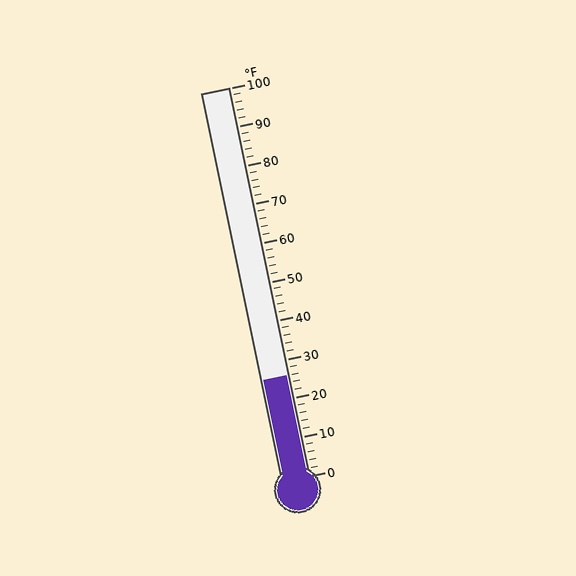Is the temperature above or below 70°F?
The temperature is below 70°F.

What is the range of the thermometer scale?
The thermometer scale ranges from 0°F to 100°F.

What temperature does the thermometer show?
The thermometer shows approximately 26°F.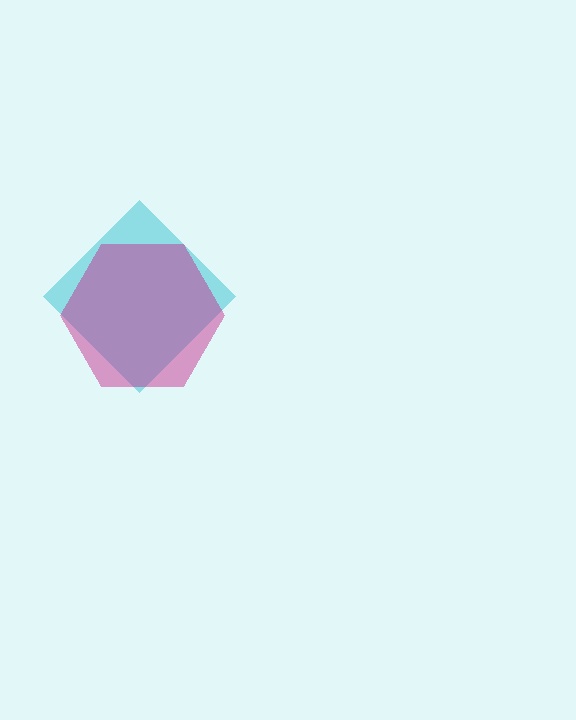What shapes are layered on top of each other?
The layered shapes are: a cyan diamond, a magenta hexagon.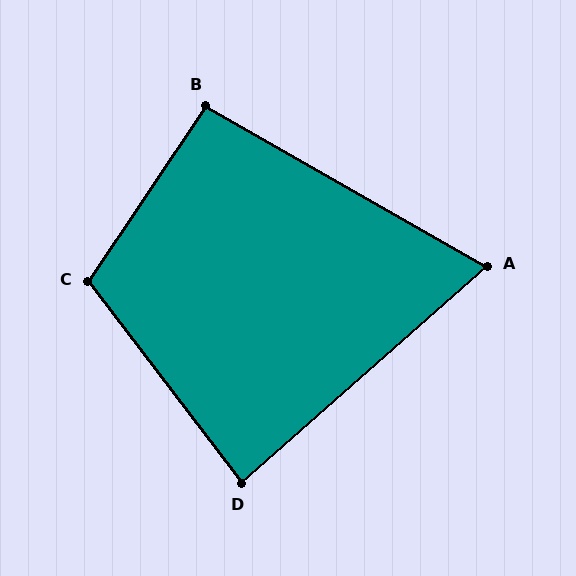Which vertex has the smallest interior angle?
A, at approximately 71 degrees.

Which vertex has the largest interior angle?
C, at approximately 109 degrees.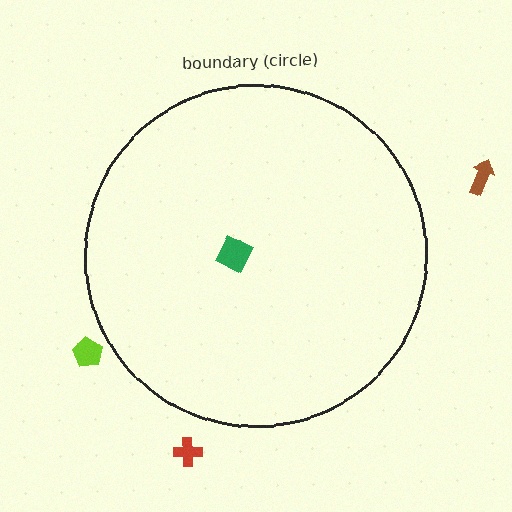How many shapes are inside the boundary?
1 inside, 3 outside.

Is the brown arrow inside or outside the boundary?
Outside.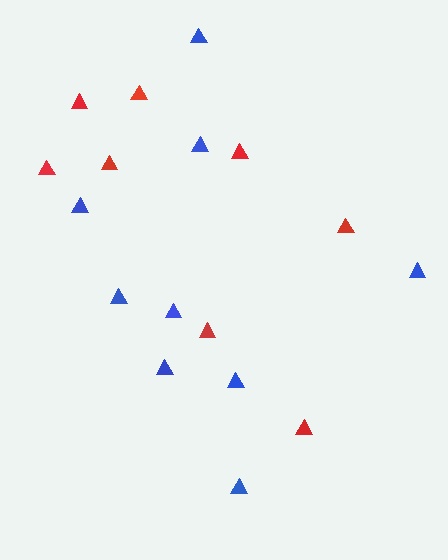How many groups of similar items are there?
There are 2 groups: one group of red triangles (8) and one group of blue triangles (9).